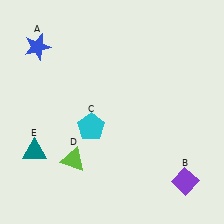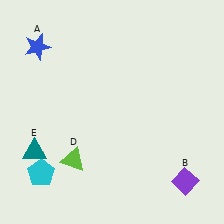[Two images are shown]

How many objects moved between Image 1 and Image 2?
1 object moved between the two images.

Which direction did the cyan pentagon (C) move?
The cyan pentagon (C) moved left.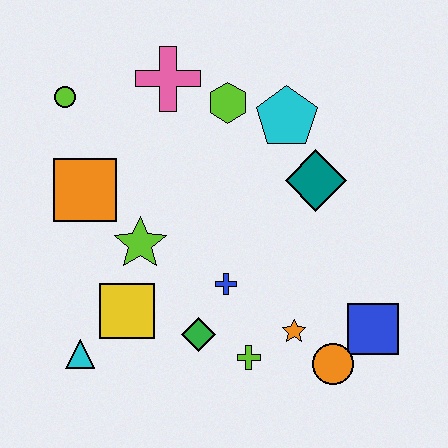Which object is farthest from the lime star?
The blue square is farthest from the lime star.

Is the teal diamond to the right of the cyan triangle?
Yes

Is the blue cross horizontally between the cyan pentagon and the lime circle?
Yes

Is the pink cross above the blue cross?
Yes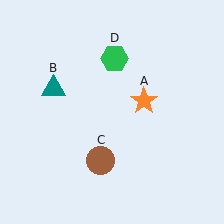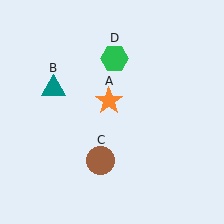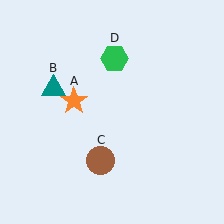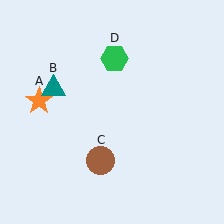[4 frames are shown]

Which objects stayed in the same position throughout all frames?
Teal triangle (object B) and brown circle (object C) and green hexagon (object D) remained stationary.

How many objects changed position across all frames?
1 object changed position: orange star (object A).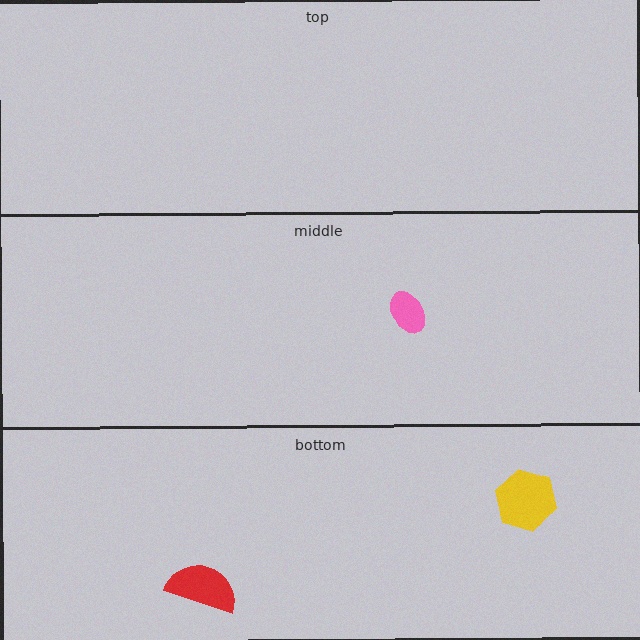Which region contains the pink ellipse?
The middle region.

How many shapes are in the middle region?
1.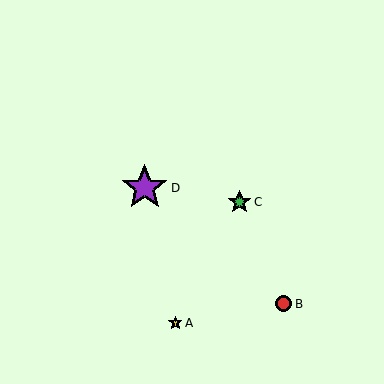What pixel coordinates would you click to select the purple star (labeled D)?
Click at (145, 188) to select the purple star D.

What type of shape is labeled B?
Shape B is a red circle.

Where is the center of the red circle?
The center of the red circle is at (284, 304).